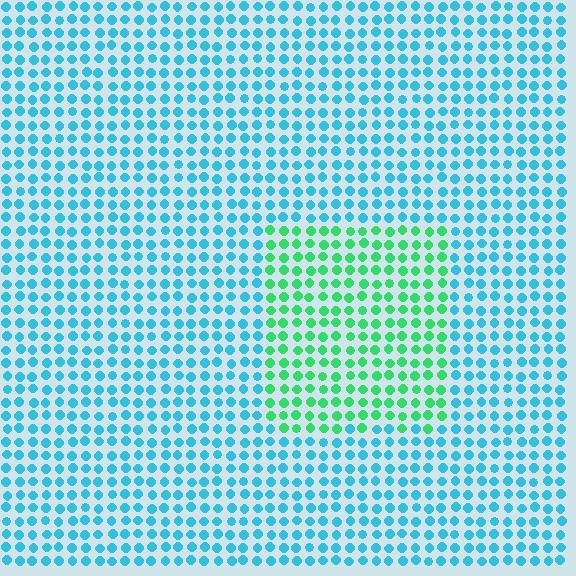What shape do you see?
I see a rectangle.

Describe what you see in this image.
The image is filled with small cyan elements in a uniform arrangement. A rectangle-shaped region is visible where the elements are tinted to a slightly different hue, forming a subtle color boundary.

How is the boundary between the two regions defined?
The boundary is defined purely by a slight shift in hue (about 50 degrees). Spacing, size, and orientation are identical on both sides.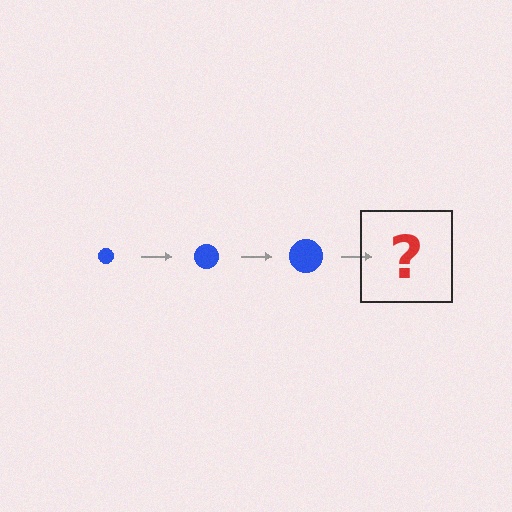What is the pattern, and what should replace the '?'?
The pattern is that the circle gets progressively larger each step. The '?' should be a blue circle, larger than the previous one.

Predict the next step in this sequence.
The next step is a blue circle, larger than the previous one.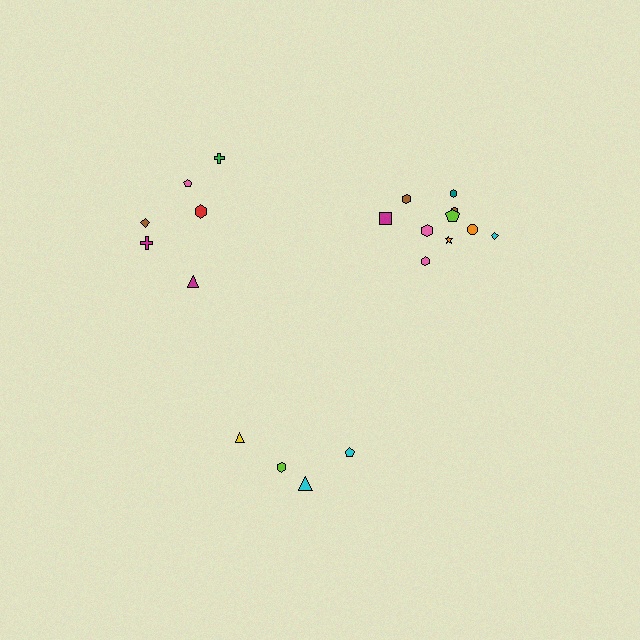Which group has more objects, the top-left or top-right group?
The top-right group.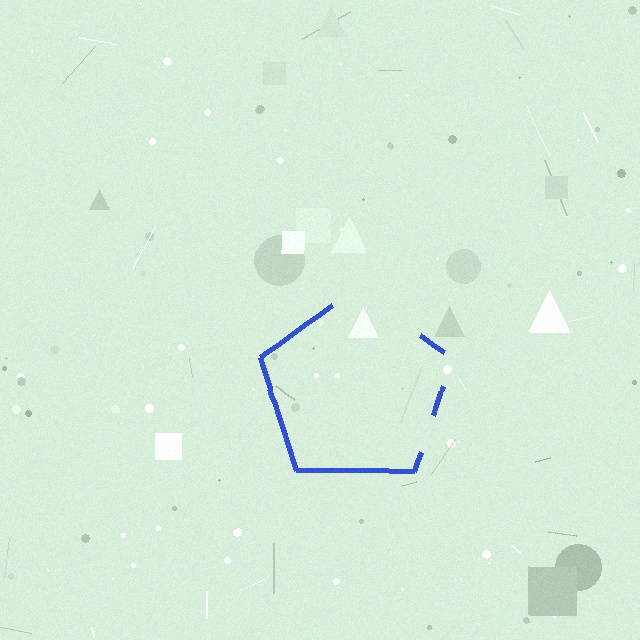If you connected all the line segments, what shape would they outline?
They would outline a pentagon.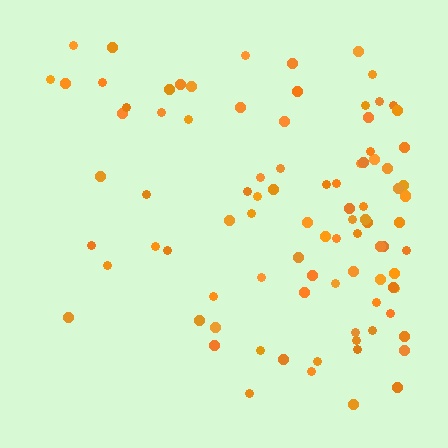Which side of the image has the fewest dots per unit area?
The left.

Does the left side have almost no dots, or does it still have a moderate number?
Still a moderate number, just noticeably fewer than the right.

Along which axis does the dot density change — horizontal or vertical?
Horizontal.